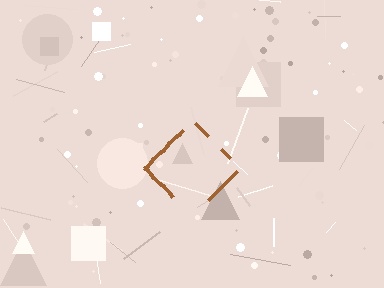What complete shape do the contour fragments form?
The contour fragments form a diamond.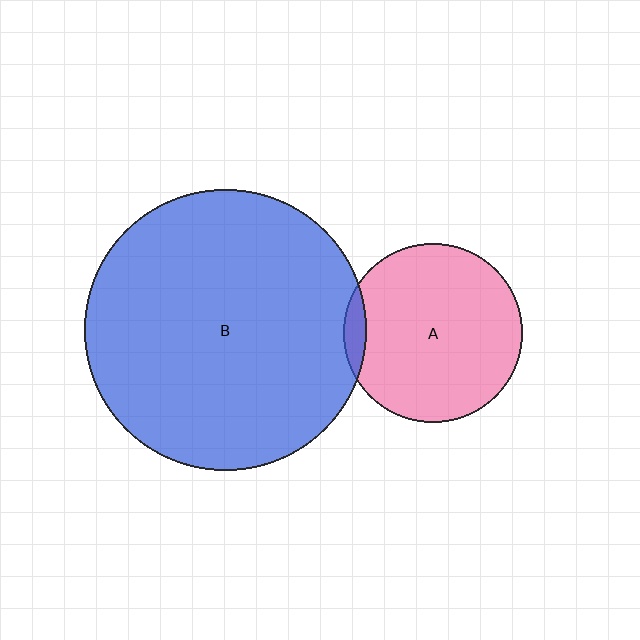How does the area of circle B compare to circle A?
Approximately 2.5 times.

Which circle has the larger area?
Circle B (blue).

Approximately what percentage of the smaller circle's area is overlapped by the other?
Approximately 5%.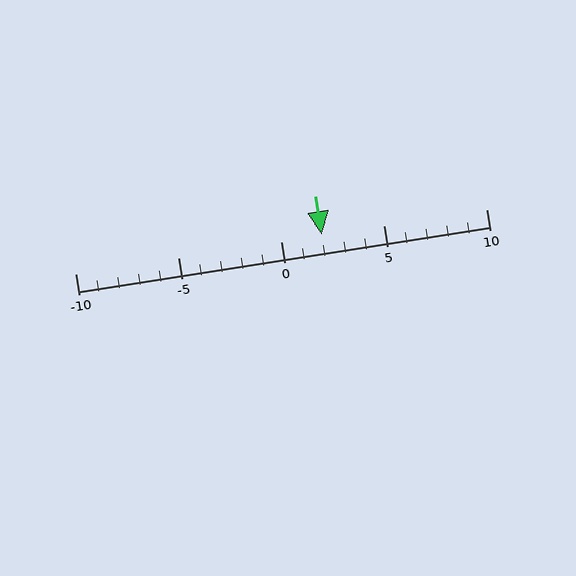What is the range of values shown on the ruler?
The ruler shows values from -10 to 10.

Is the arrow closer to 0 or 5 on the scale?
The arrow is closer to 0.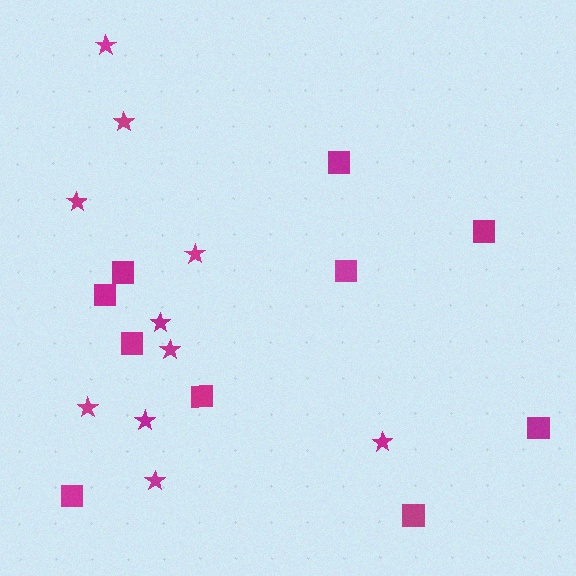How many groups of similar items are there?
There are 2 groups: one group of squares (10) and one group of stars (10).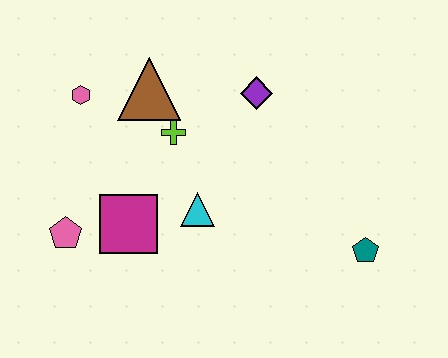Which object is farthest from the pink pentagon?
The teal pentagon is farthest from the pink pentagon.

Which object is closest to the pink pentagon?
The magenta square is closest to the pink pentagon.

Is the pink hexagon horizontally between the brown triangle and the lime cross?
No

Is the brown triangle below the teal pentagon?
No